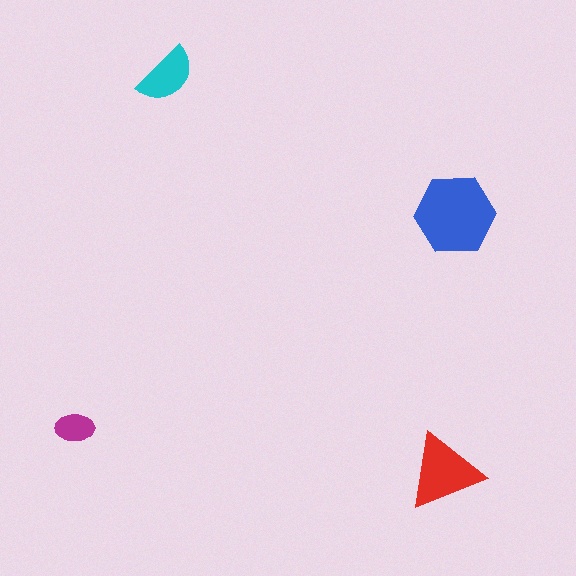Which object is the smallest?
The magenta ellipse.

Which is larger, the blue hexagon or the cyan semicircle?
The blue hexagon.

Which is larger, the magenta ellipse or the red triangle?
The red triangle.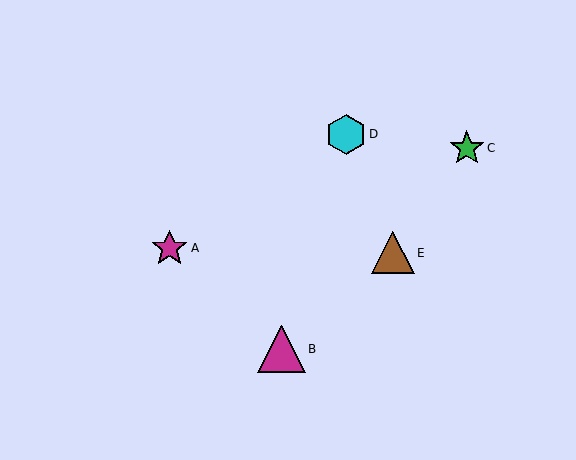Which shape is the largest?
The magenta triangle (labeled B) is the largest.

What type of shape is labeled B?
Shape B is a magenta triangle.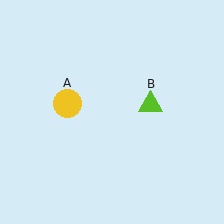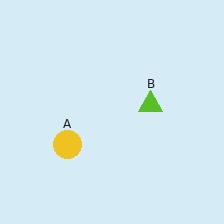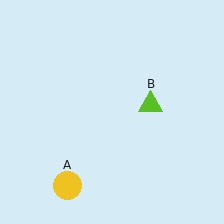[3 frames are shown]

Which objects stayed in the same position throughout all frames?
Lime triangle (object B) remained stationary.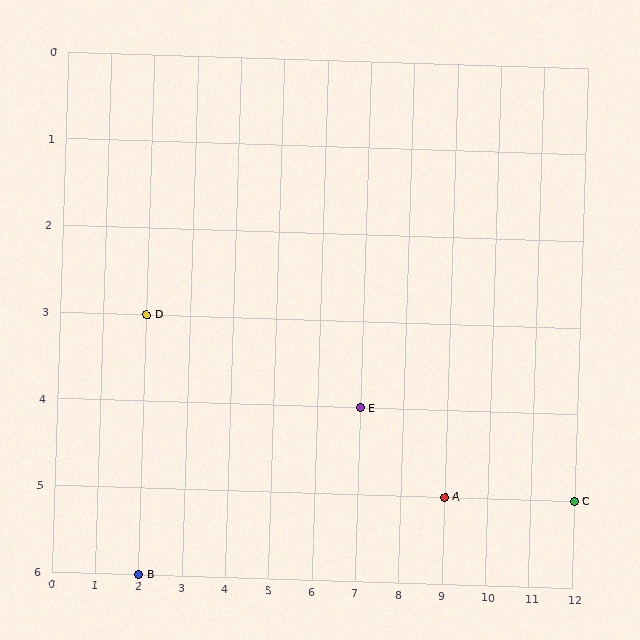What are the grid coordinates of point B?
Point B is at grid coordinates (2, 6).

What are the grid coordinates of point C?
Point C is at grid coordinates (12, 5).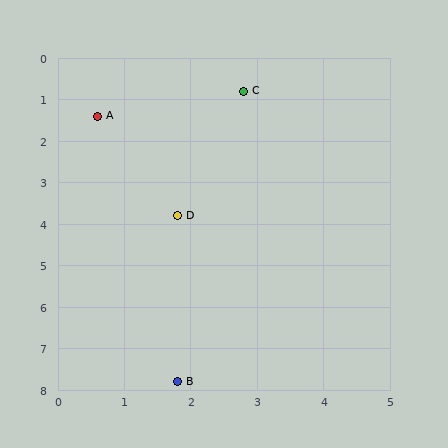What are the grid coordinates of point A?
Point A is at approximately (0.6, 1.4).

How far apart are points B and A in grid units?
Points B and A are about 6.5 grid units apart.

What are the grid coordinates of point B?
Point B is at approximately (1.8, 7.8).